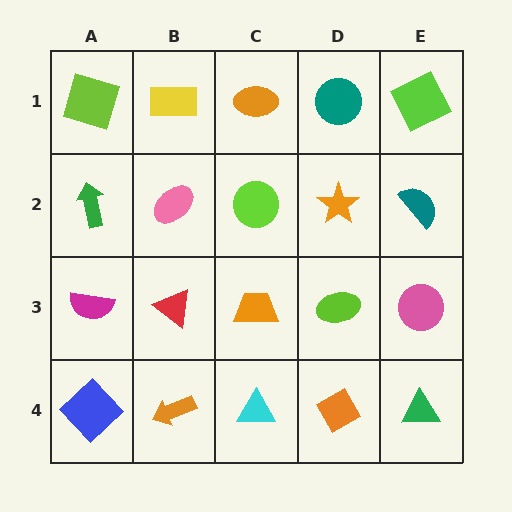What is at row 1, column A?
A lime square.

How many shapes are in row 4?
5 shapes.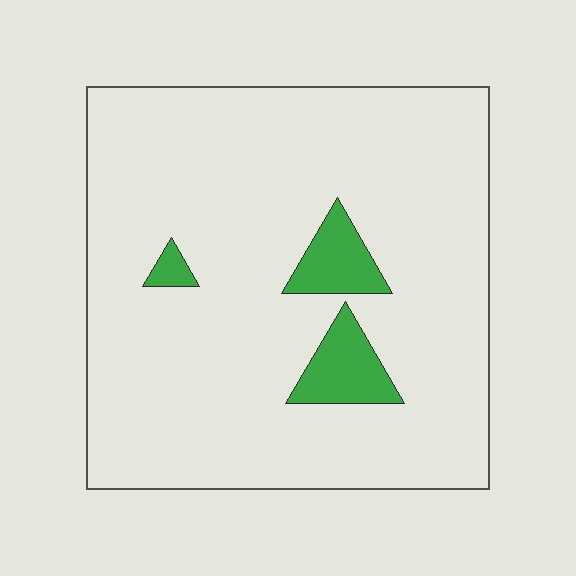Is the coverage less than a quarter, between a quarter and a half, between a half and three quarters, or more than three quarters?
Less than a quarter.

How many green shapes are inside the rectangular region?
3.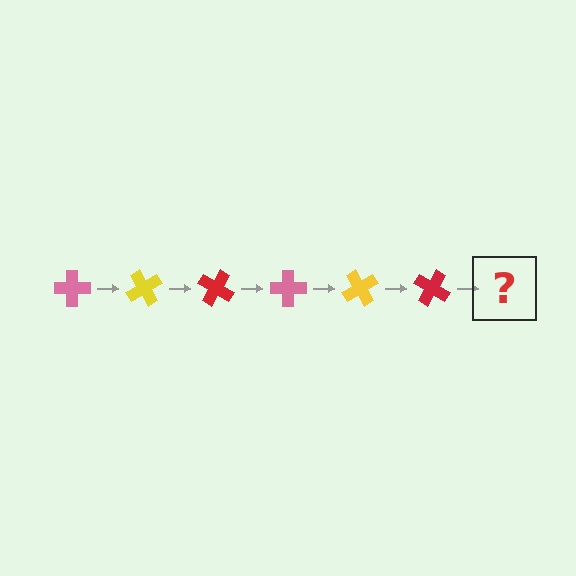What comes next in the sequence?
The next element should be a pink cross, rotated 360 degrees from the start.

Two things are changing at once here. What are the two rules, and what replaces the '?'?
The two rules are that it rotates 60 degrees each step and the color cycles through pink, yellow, and red. The '?' should be a pink cross, rotated 360 degrees from the start.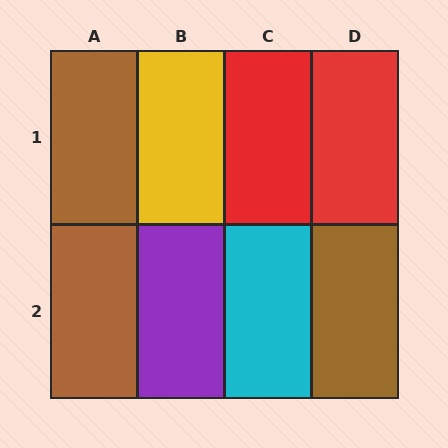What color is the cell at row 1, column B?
Yellow.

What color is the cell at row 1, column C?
Red.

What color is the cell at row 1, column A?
Brown.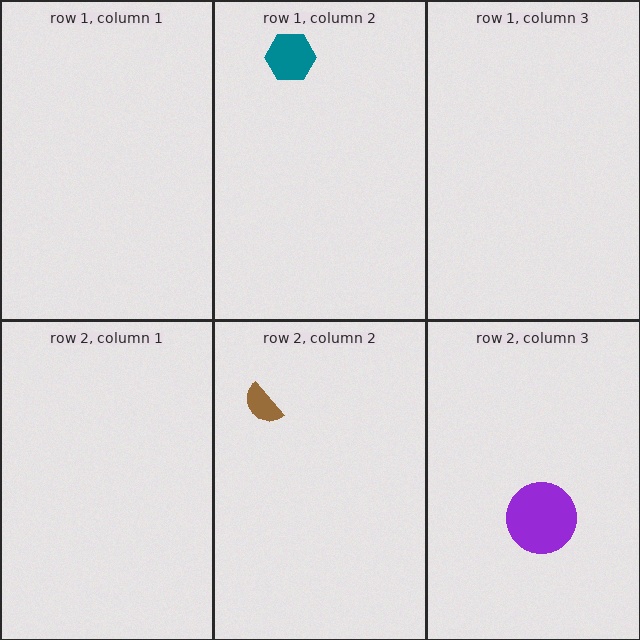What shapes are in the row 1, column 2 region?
The teal hexagon.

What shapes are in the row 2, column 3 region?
The purple circle.